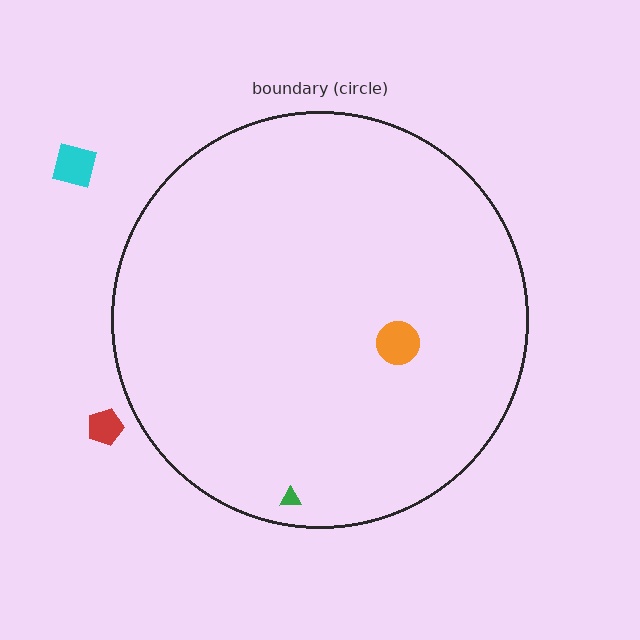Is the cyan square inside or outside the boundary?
Outside.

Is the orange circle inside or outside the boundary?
Inside.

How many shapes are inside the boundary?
2 inside, 2 outside.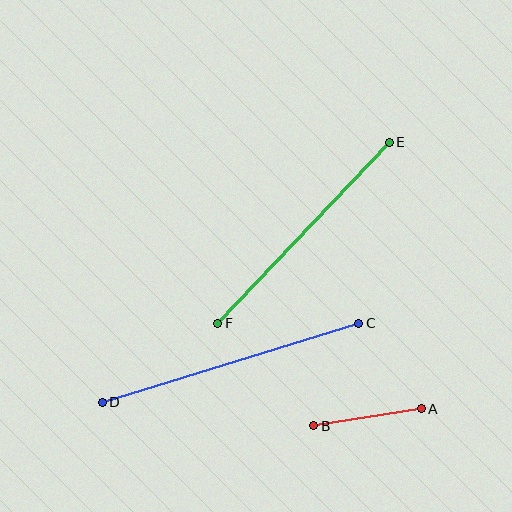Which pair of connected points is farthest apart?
Points C and D are farthest apart.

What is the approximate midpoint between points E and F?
The midpoint is at approximately (303, 233) pixels.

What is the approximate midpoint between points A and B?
The midpoint is at approximately (368, 417) pixels.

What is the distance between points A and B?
The distance is approximately 109 pixels.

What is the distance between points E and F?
The distance is approximately 249 pixels.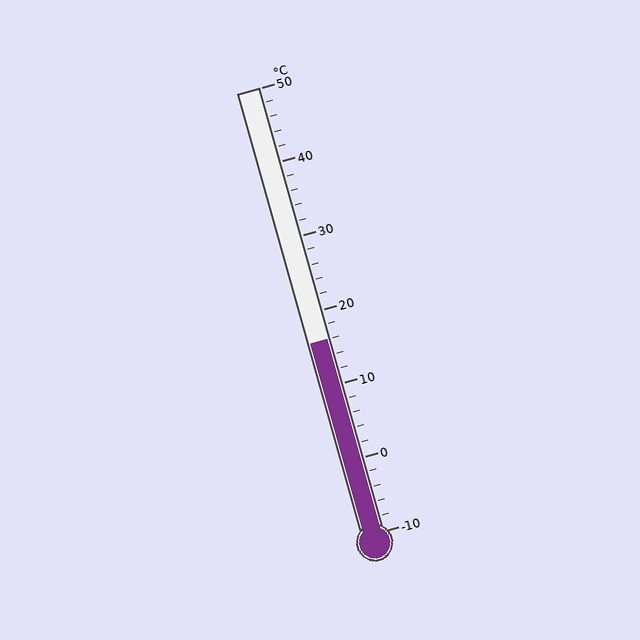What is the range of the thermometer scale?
The thermometer scale ranges from -10°C to 50°C.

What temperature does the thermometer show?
The thermometer shows approximately 16°C.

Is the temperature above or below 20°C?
The temperature is below 20°C.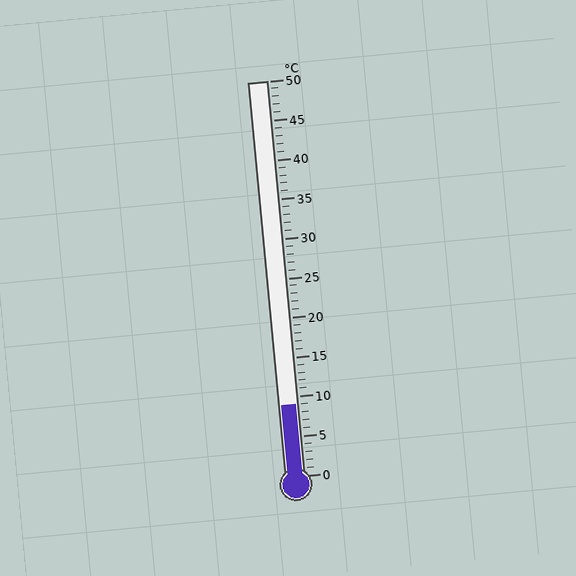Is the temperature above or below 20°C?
The temperature is below 20°C.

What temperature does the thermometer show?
The thermometer shows approximately 9°C.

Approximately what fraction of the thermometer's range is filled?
The thermometer is filled to approximately 20% of its range.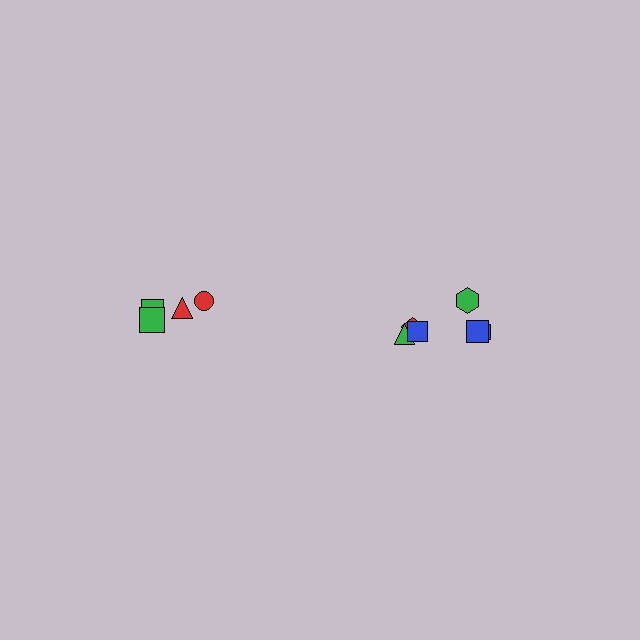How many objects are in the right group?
There are 6 objects.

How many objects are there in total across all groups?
There are 10 objects.